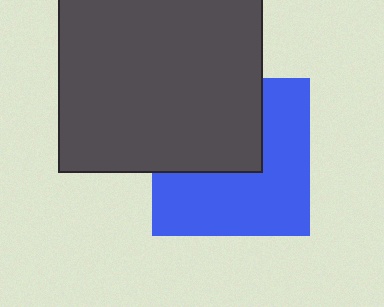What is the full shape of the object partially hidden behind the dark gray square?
The partially hidden object is a blue square.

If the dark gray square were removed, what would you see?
You would see the complete blue square.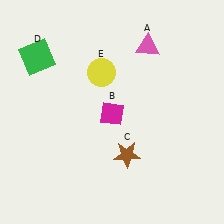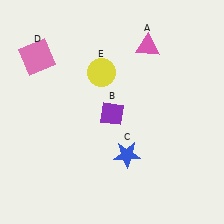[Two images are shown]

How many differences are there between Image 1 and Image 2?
There are 3 differences between the two images.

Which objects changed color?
B changed from magenta to purple. C changed from brown to blue. D changed from green to pink.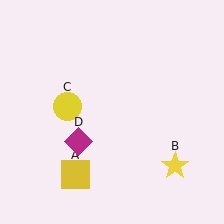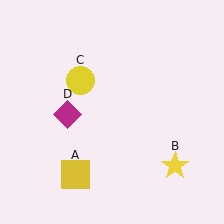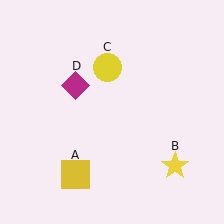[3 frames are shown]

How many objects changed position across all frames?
2 objects changed position: yellow circle (object C), magenta diamond (object D).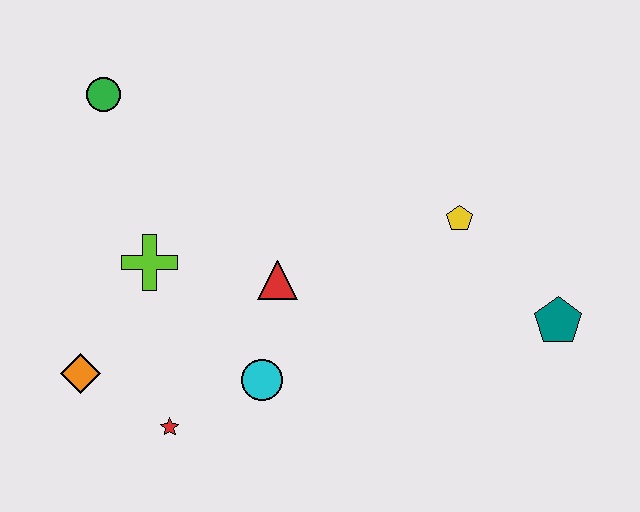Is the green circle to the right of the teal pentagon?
No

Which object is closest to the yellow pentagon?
The teal pentagon is closest to the yellow pentagon.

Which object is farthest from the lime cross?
The teal pentagon is farthest from the lime cross.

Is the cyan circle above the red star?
Yes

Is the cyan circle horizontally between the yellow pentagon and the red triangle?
No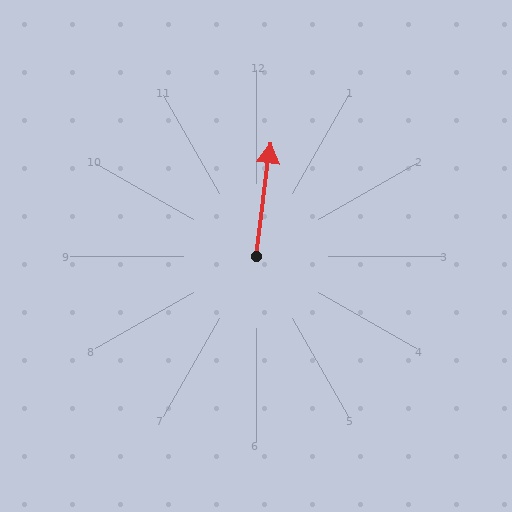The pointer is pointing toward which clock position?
Roughly 12 o'clock.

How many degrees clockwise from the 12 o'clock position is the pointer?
Approximately 7 degrees.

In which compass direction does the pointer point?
North.